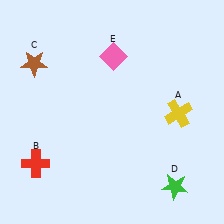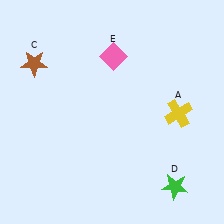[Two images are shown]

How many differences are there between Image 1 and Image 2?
There is 1 difference between the two images.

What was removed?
The red cross (B) was removed in Image 2.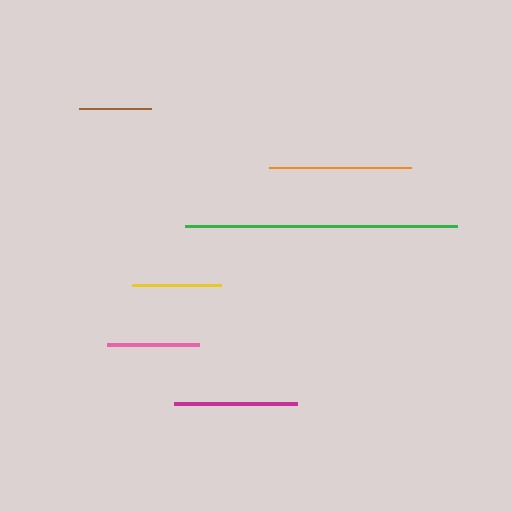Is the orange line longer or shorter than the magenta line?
The orange line is longer than the magenta line.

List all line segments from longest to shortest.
From longest to shortest: green, orange, magenta, pink, yellow, brown.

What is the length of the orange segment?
The orange segment is approximately 142 pixels long.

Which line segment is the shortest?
The brown line is the shortest at approximately 72 pixels.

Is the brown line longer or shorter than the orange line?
The orange line is longer than the brown line.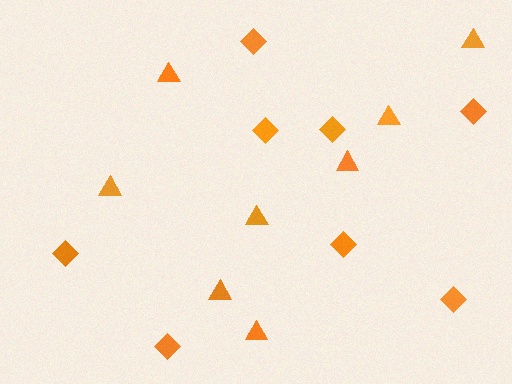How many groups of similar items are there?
There are 2 groups: one group of triangles (8) and one group of diamonds (8).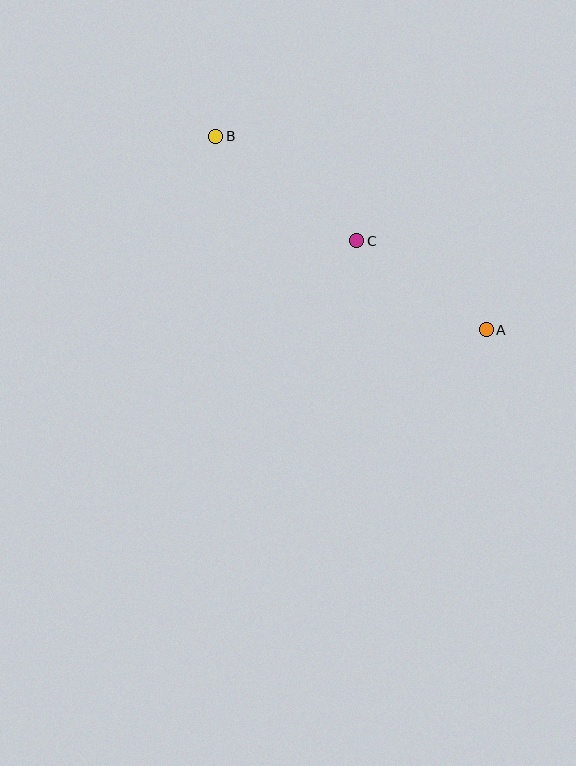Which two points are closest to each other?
Points A and C are closest to each other.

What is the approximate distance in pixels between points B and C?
The distance between B and C is approximately 176 pixels.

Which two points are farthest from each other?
Points A and B are farthest from each other.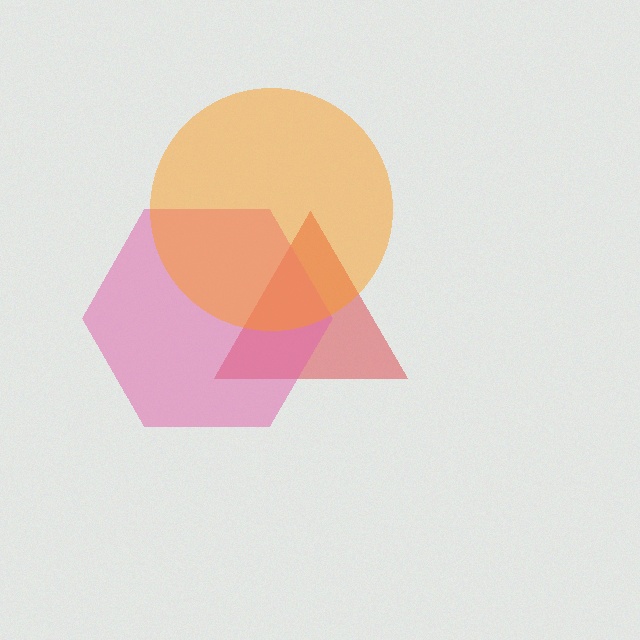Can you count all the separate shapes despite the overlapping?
Yes, there are 3 separate shapes.